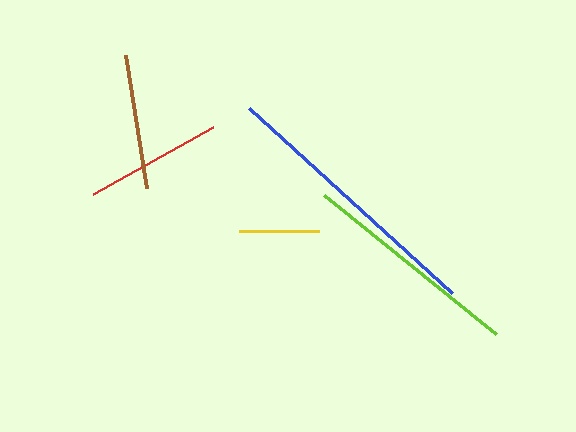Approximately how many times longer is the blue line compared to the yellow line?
The blue line is approximately 3.4 times the length of the yellow line.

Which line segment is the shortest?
The yellow line is the shortest at approximately 80 pixels.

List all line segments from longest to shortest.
From longest to shortest: blue, lime, red, brown, yellow.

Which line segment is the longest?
The blue line is the longest at approximately 275 pixels.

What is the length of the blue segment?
The blue segment is approximately 275 pixels long.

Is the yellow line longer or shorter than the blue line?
The blue line is longer than the yellow line.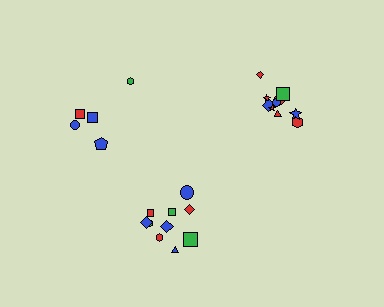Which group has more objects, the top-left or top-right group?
The top-right group.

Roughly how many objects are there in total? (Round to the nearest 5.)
Roughly 25 objects in total.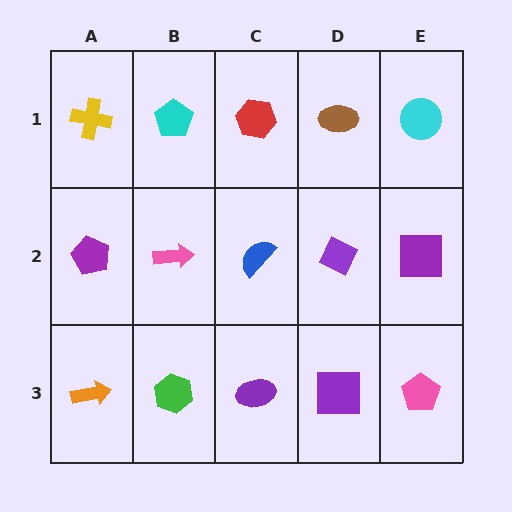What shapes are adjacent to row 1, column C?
A blue semicircle (row 2, column C), a cyan pentagon (row 1, column B), a brown ellipse (row 1, column D).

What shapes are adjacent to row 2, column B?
A cyan pentagon (row 1, column B), a green hexagon (row 3, column B), a purple pentagon (row 2, column A), a blue semicircle (row 2, column C).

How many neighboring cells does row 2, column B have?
4.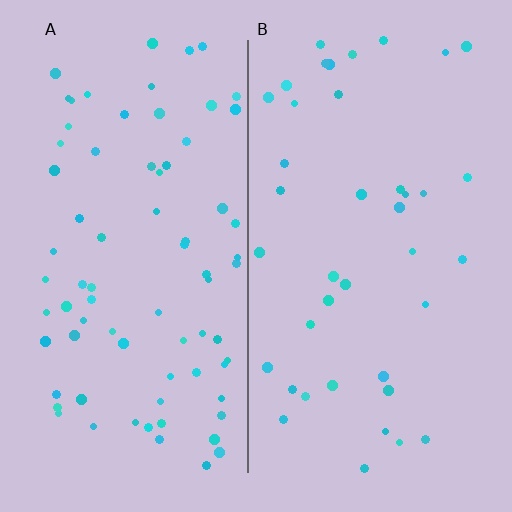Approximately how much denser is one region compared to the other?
Approximately 1.9× — region A over region B.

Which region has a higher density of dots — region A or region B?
A (the left).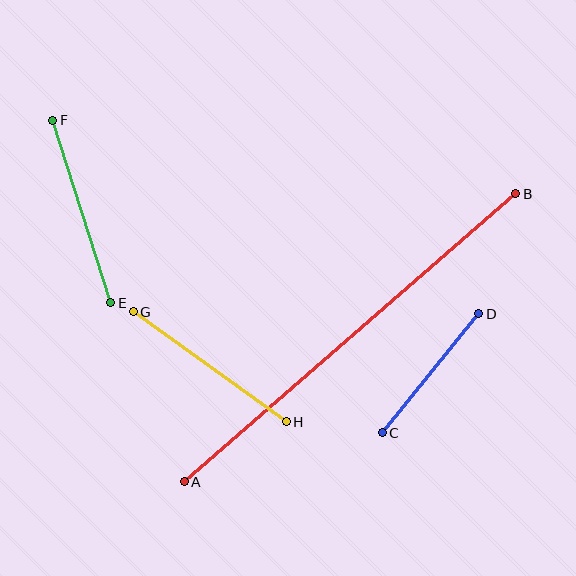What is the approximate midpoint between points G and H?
The midpoint is at approximately (210, 367) pixels.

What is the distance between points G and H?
The distance is approximately 188 pixels.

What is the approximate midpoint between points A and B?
The midpoint is at approximately (350, 338) pixels.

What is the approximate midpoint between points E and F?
The midpoint is at approximately (82, 212) pixels.